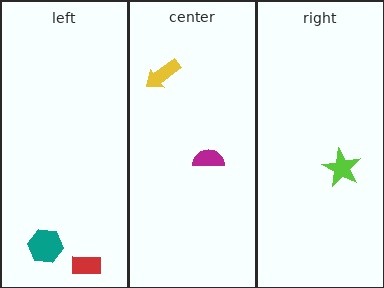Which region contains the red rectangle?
The left region.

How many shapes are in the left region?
2.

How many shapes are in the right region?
1.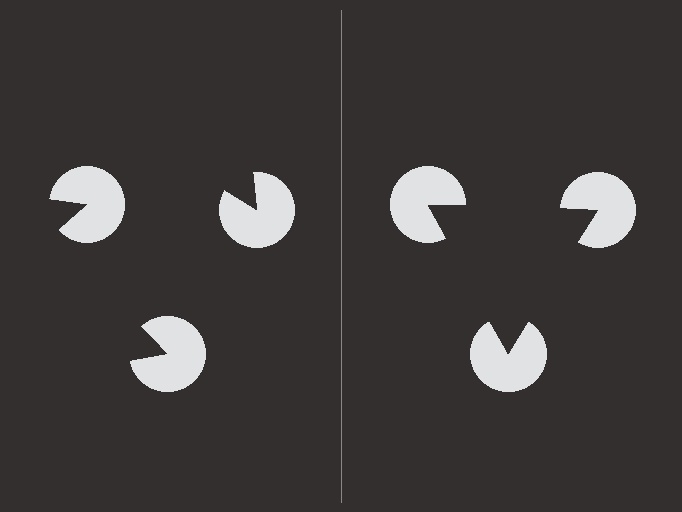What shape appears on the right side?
An illusory triangle.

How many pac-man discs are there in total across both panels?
6 — 3 on each side.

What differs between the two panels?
The pac-man discs are positioned identically on both sides; only the wedge orientations differ. On the right they align to a triangle; on the left they are misaligned.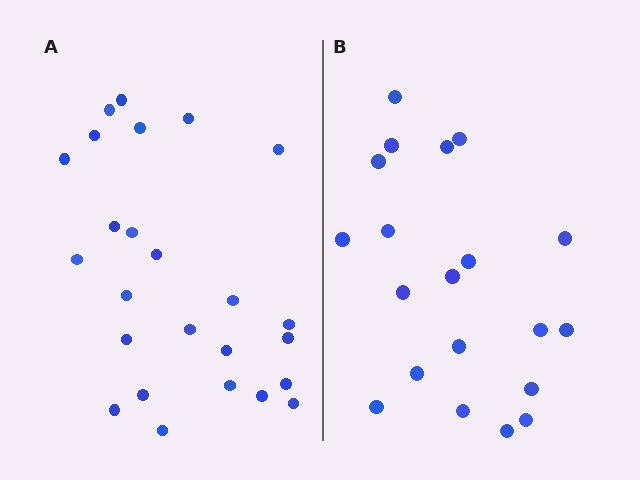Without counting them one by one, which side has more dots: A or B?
Region A (the left region) has more dots.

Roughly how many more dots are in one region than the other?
Region A has about 5 more dots than region B.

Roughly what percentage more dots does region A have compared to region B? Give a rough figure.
About 25% more.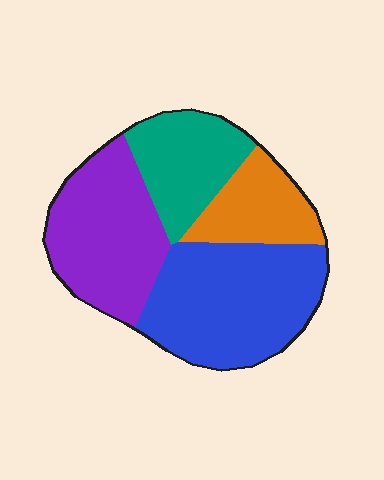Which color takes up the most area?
Blue, at roughly 35%.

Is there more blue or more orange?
Blue.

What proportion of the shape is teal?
Teal takes up about one fifth (1/5) of the shape.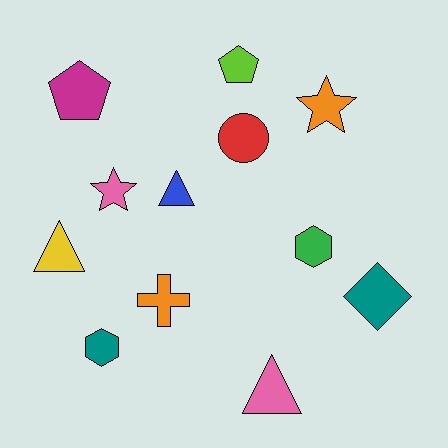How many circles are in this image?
There is 1 circle.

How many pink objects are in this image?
There are 2 pink objects.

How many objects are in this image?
There are 12 objects.